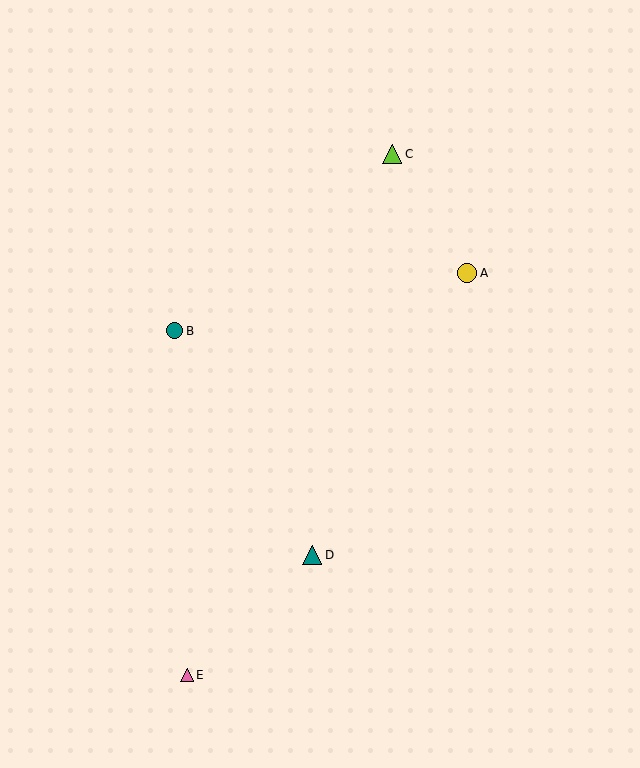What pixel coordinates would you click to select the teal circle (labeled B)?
Click at (175, 331) to select the teal circle B.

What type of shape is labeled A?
Shape A is a yellow circle.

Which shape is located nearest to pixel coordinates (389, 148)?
The lime triangle (labeled C) at (392, 154) is nearest to that location.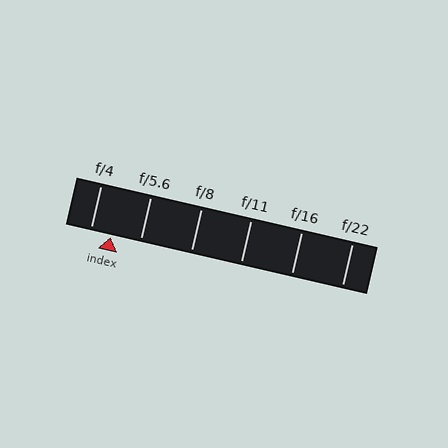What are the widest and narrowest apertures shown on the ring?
The widest aperture shown is f/4 and the narrowest is f/22.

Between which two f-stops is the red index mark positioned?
The index mark is between f/4 and f/5.6.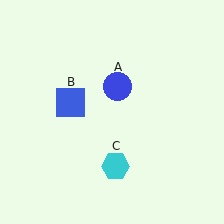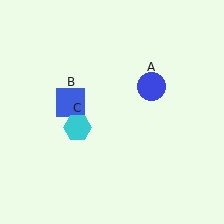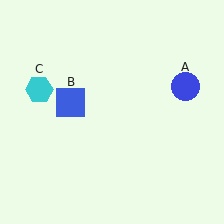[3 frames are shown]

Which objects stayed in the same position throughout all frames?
Blue square (object B) remained stationary.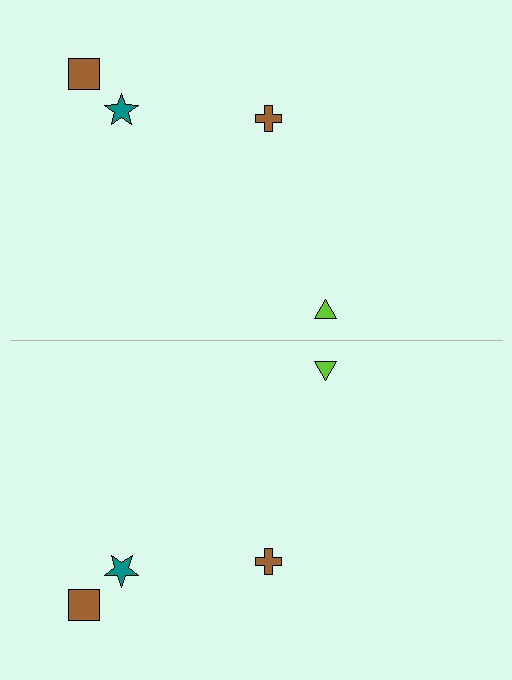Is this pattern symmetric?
Yes, this pattern has bilateral (reflection) symmetry.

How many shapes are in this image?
There are 8 shapes in this image.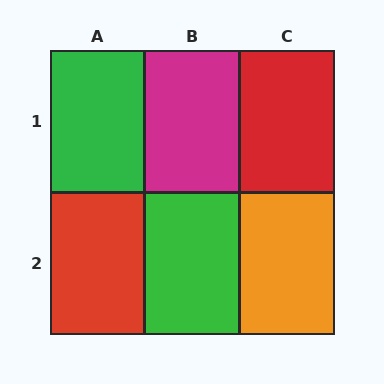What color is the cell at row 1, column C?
Red.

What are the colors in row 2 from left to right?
Red, green, orange.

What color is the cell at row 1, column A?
Green.